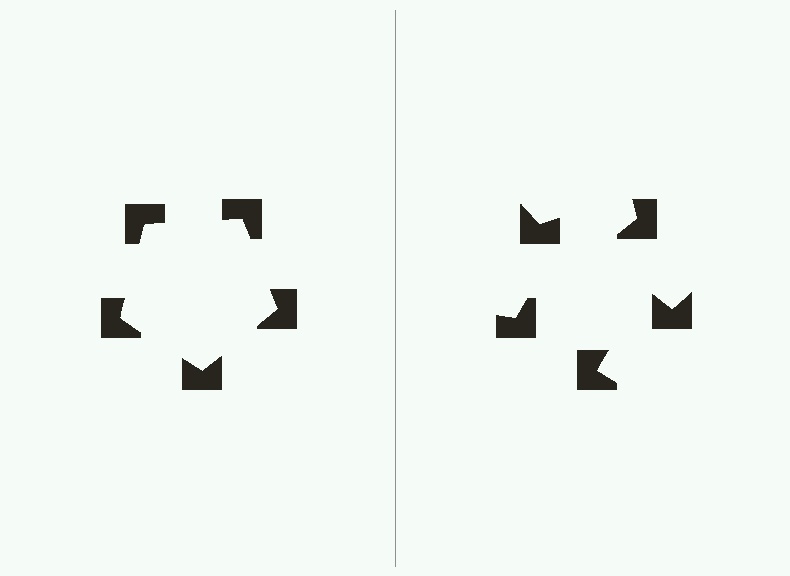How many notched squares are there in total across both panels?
10 — 5 on each side.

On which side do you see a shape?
An illusory pentagon appears on the left side. On the right side the wedge cuts are rotated, so no coherent shape forms.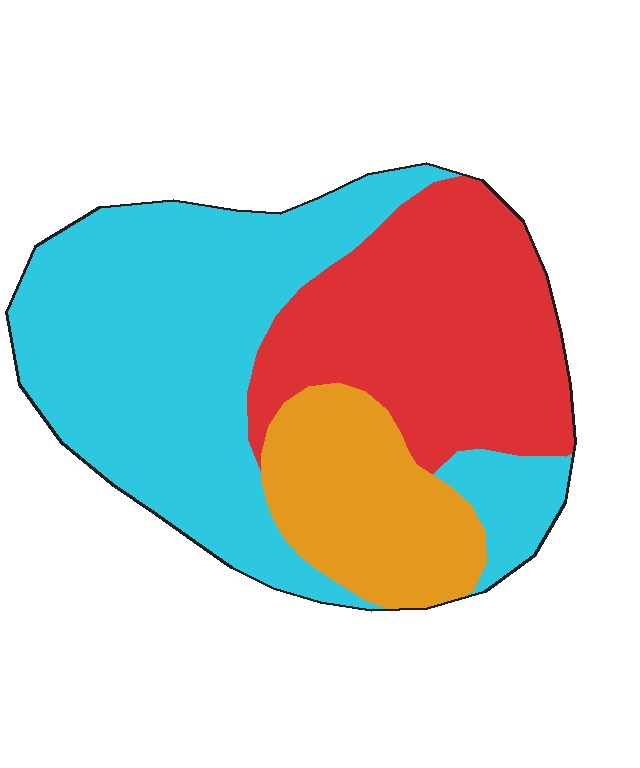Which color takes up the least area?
Orange, at roughly 20%.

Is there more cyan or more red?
Cyan.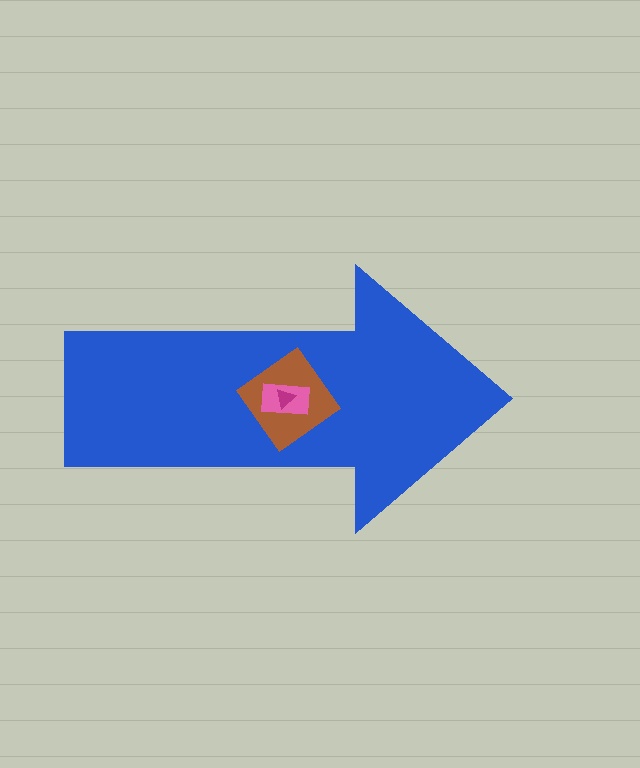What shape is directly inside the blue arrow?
The brown diamond.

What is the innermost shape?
The magenta triangle.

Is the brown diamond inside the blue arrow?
Yes.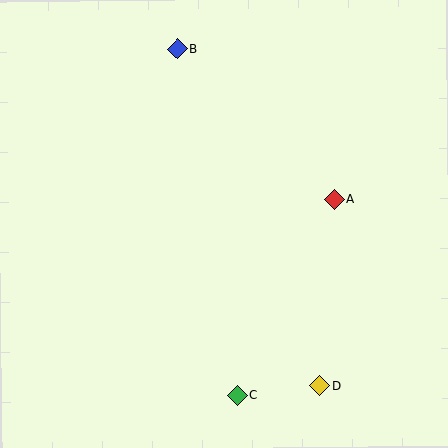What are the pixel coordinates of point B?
Point B is at (177, 49).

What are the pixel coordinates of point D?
Point D is at (320, 386).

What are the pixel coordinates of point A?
Point A is at (334, 199).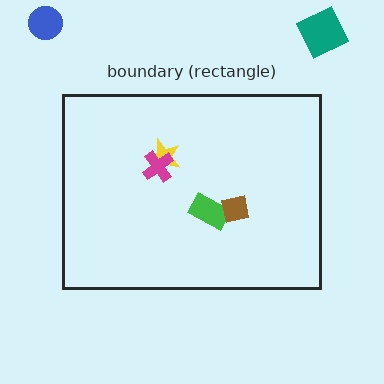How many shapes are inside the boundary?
4 inside, 2 outside.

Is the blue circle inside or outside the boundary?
Outside.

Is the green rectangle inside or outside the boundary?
Inside.